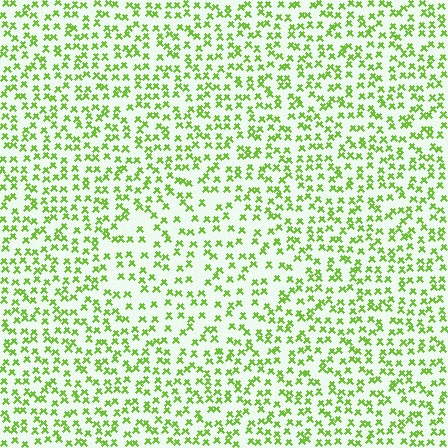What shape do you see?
I see a diamond.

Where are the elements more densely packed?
The elements are more densely packed outside the diamond boundary.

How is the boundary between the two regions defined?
The boundary is defined by a change in element density (approximately 1.5x ratio). All elements are the same color, size, and shape.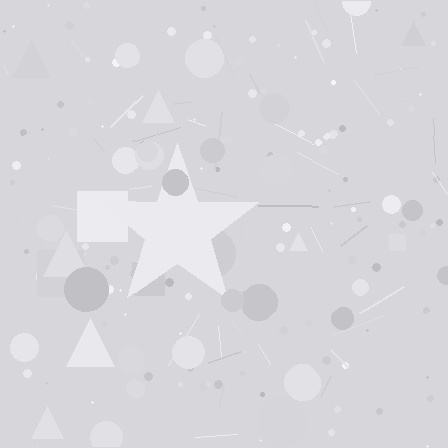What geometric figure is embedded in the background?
A star is embedded in the background.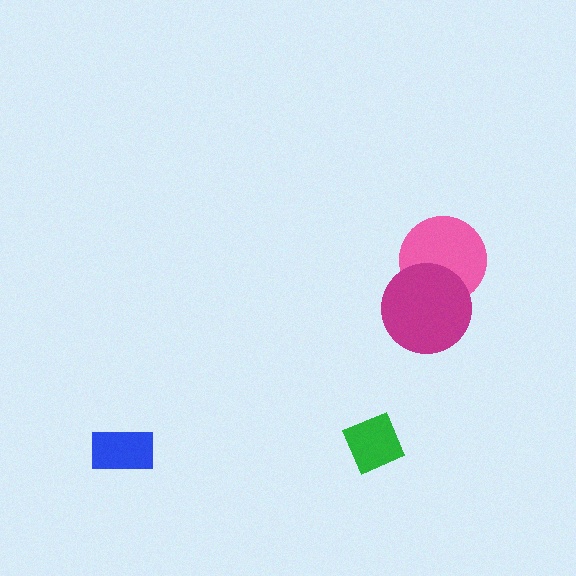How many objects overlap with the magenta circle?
1 object overlaps with the magenta circle.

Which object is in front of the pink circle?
The magenta circle is in front of the pink circle.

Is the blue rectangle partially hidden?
No, no other shape covers it.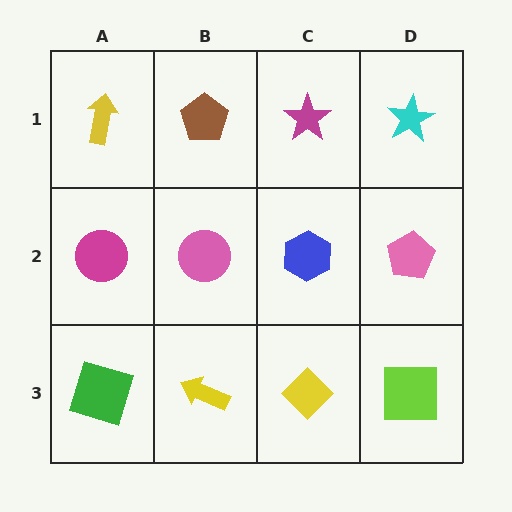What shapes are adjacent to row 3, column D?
A pink pentagon (row 2, column D), a yellow diamond (row 3, column C).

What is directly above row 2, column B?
A brown pentagon.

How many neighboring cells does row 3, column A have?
2.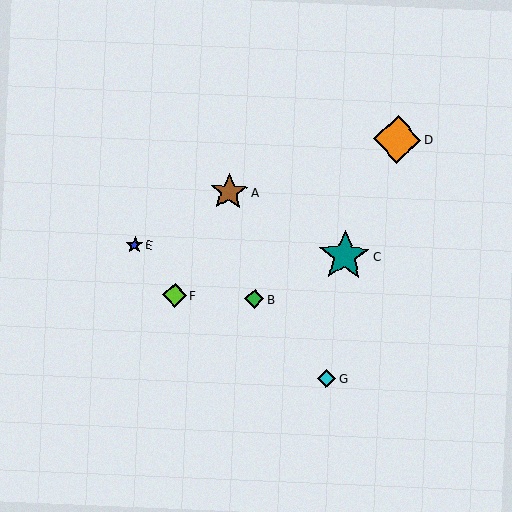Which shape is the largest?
The teal star (labeled C) is the largest.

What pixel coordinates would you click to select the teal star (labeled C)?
Click at (344, 256) to select the teal star C.